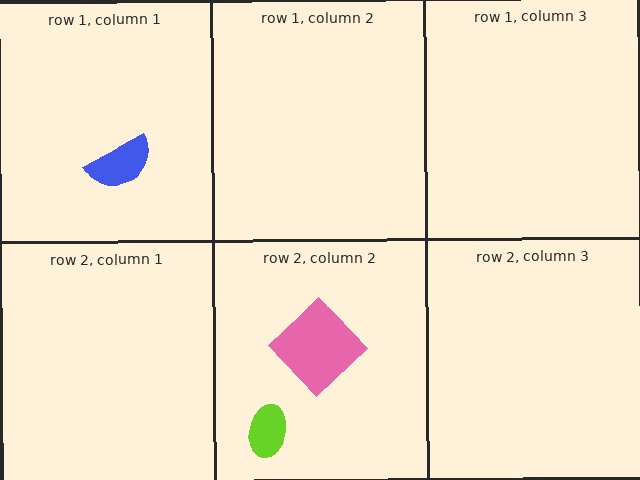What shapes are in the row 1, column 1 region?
The blue semicircle.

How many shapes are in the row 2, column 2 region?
2.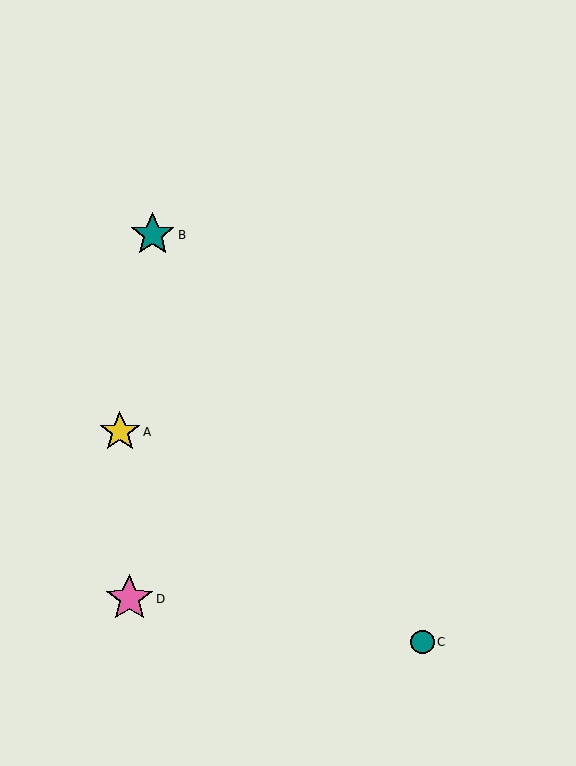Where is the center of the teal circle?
The center of the teal circle is at (423, 642).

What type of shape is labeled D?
Shape D is a pink star.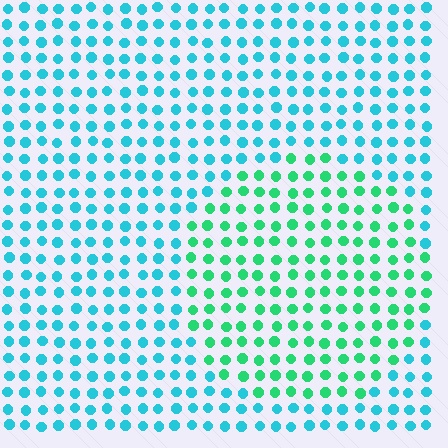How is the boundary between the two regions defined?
The boundary is defined purely by a slight shift in hue (about 40 degrees). Spacing, size, and orientation are identical on both sides.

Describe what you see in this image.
The image is filled with small cyan elements in a uniform arrangement. A circle-shaped region is visible where the elements are tinted to a slightly different hue, forming a subtle color boundary.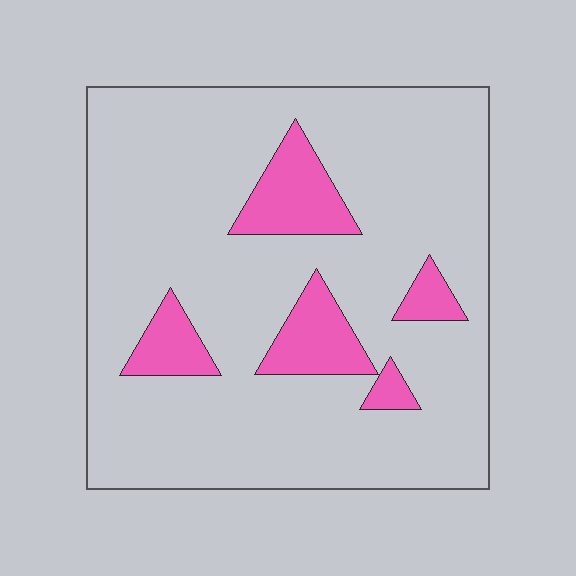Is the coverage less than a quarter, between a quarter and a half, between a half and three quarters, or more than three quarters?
Less than a quarter.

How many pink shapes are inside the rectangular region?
5.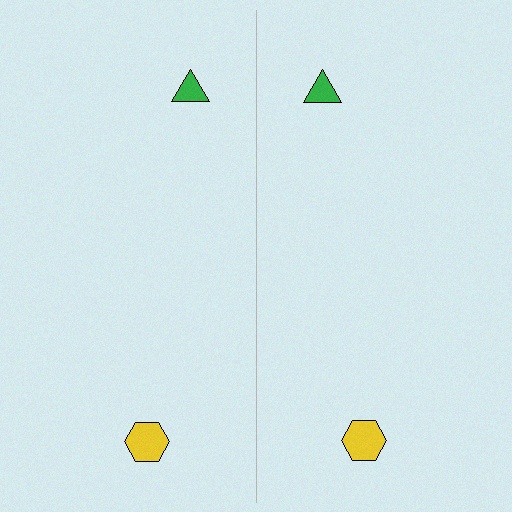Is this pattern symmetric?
Yes, this pattern has bilateral (reflection) symmetry.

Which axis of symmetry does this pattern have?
The pattern has a vertical axis of symmetry running through the center of the image.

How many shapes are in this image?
There are 4 shapes in this image.